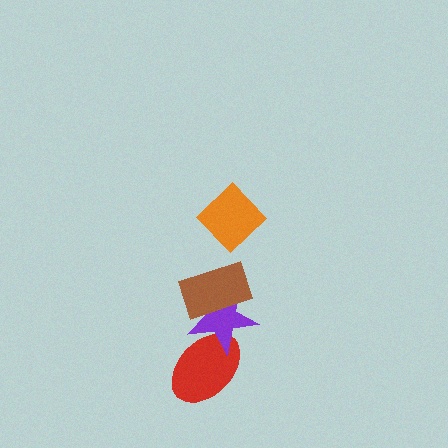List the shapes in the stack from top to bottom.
From top to bottom: the orange diamond, the brown rectangle, the purple star, the red ellipse.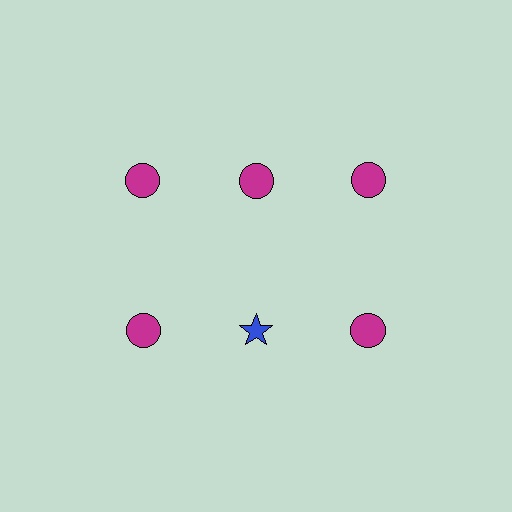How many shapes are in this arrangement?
There are 6 shapes arranged in a grid pattern.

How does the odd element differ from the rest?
It differs in both color (blue instead of magenta) and shape (star instead of circle).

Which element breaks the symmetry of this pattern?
The blue star in the second row, second from left column breaks the symmetry. All other shapes are magenta circles.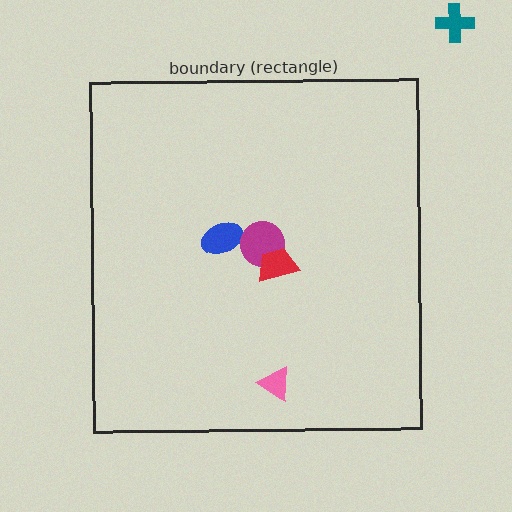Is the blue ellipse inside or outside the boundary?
Inside.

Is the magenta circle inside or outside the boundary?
Inside.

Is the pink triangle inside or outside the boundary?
Inside.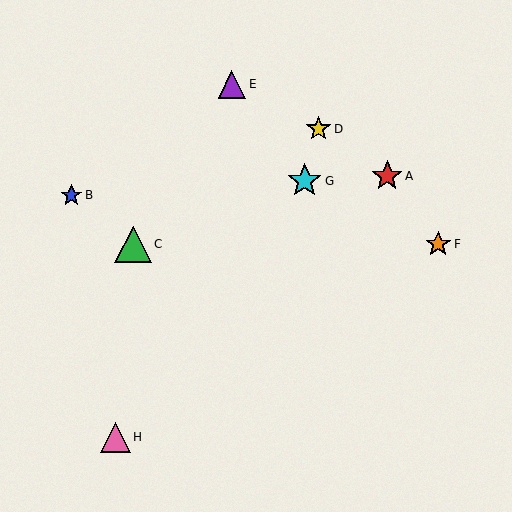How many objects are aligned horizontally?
2 objects (C, F) are aligned horizontally.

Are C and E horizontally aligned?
No, C is at y≈244 and E is at y≈84.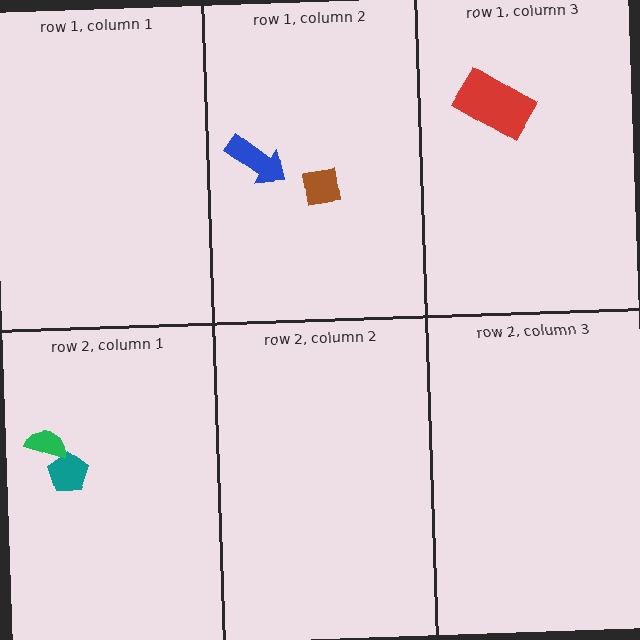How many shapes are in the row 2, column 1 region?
2.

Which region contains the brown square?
The row 1, column 2 region.